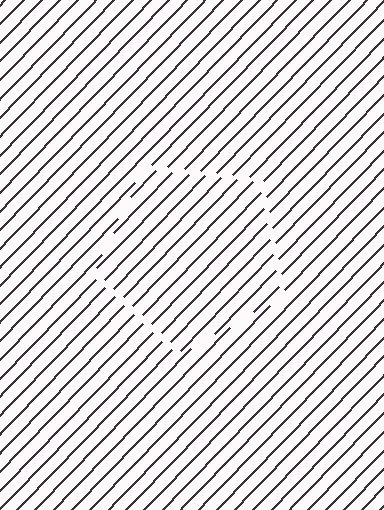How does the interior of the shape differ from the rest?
The interior of the shape contains the same grating, shifted by half a period — the contour is defined by the phase discontinuity where line-ends from the inner and outer gratings abut.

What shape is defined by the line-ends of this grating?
An illusory pentagon. The interior of the shape contains the same grating, shifted by half a period — the contour is defined by the phase discontinuity where line-ends from the inner and outer gratings abut.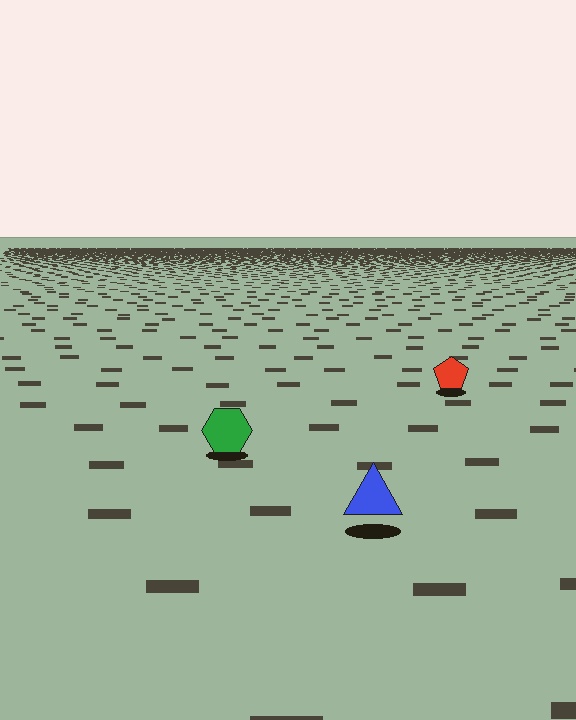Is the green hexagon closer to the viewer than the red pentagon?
Yes. The green hexagon is closer — you can tell from the texture gradient: the ground texture is coarser near it.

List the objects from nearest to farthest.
From nearest to farthest: the blue triangle, the green hexagon, the red pentagon.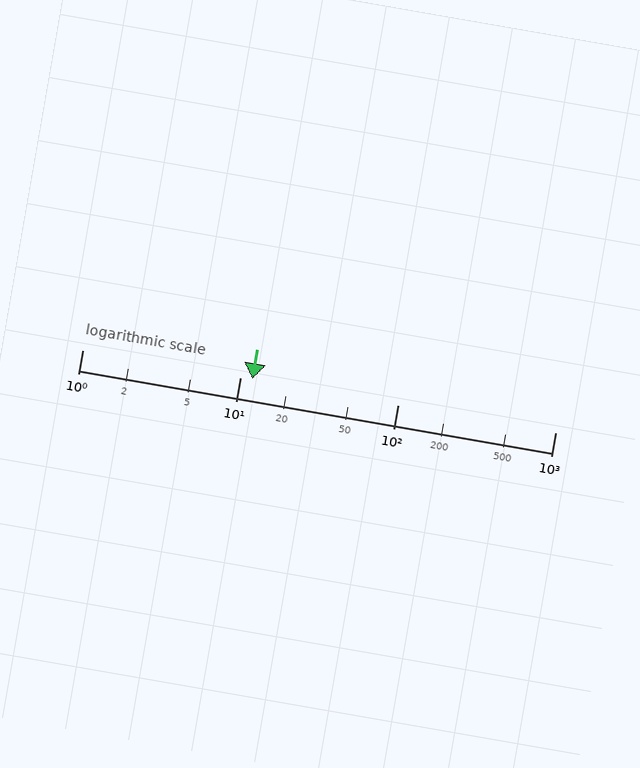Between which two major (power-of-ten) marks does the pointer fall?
The pointer is between 10 and 100.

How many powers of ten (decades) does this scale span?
The scale spans 3 decades, from 1 to 1000.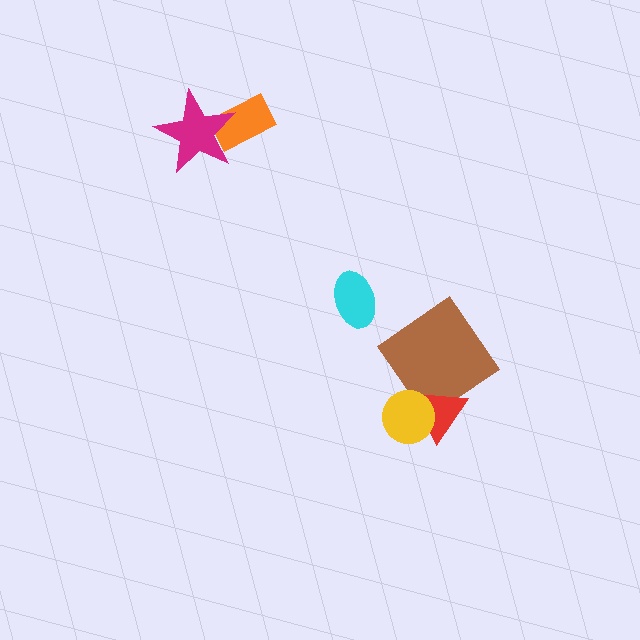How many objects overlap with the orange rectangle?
1 object overlaps with the orange rectangle.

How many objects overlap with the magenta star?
1 object overlaps with the magenta star.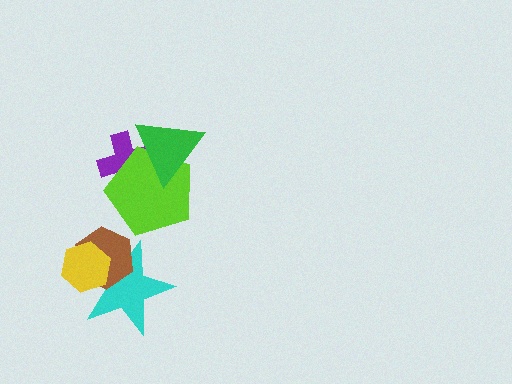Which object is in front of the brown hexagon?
The yellow hexagon is in front of the brown hexagon.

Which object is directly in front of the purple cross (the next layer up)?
The lime pentagon is directly in front of the purple cross.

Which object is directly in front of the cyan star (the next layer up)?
The brown hexagon is directly in front of the cyan star.